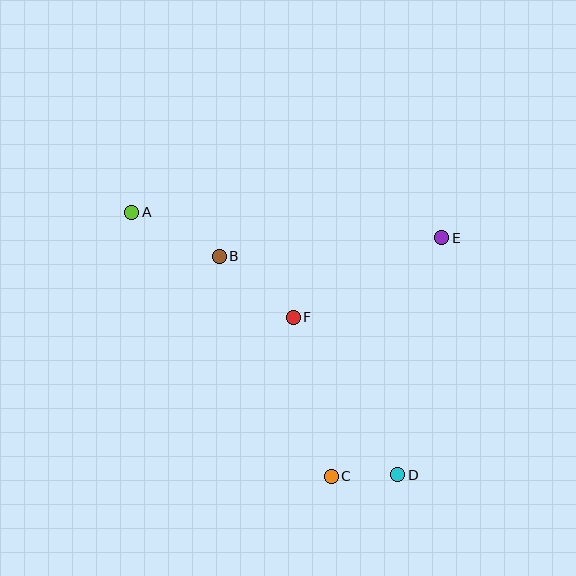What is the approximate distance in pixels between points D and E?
The distance between D and E is approximately 241 pixels.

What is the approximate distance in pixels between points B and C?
The distance between B and C is approximately 247 pixels.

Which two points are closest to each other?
Points C and D are closest to each other.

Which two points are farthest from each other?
Points A and D are farthest from each other.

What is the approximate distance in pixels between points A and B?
The distance between A and B is approximately 98 pixels.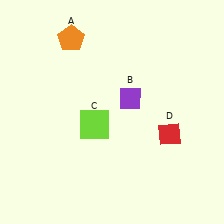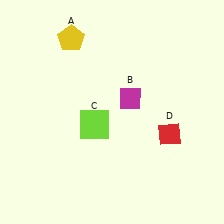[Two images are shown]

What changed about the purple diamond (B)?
In Image 1, B is purple. In Image 2, it changed to magenta.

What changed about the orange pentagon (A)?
In Image 1, A is orange. In Image 2, it changed to yellow.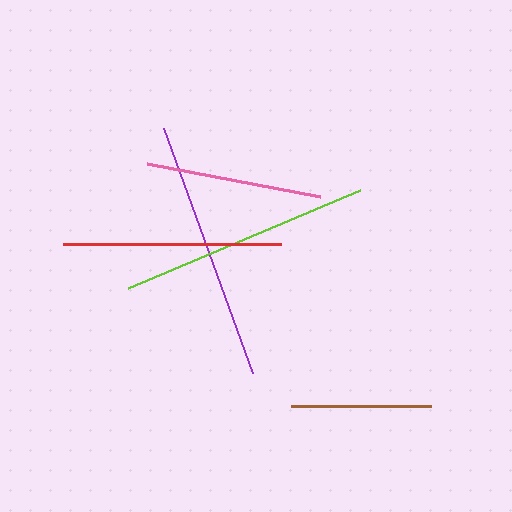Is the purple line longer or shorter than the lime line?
The purple line is longer than the lime line.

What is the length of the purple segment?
The purple segment is approximately 261 pixels long.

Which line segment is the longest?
The purple line is the longest at approximately 261 pixels.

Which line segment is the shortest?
The brown line is the shortest at approximately 140 pixels.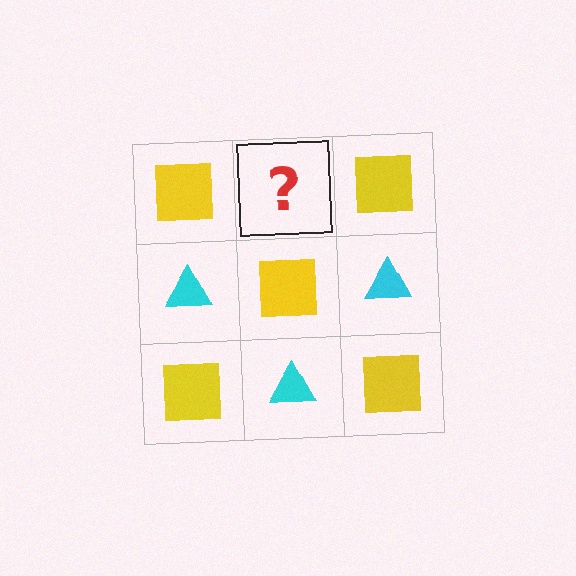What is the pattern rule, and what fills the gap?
The rule is that it alternates yellow square and cyan triangle in a checkerboard pattern. The gap should be filled with a cyan triangle.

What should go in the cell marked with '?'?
The missing cell should contain a cyan triangle.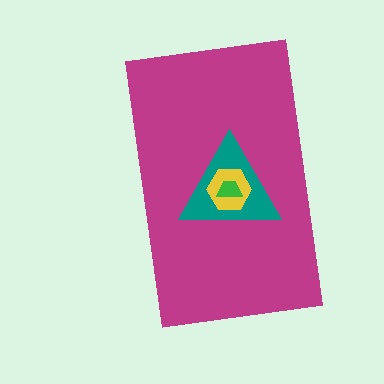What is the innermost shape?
The green trapezoid.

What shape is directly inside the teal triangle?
The yellow hexagon.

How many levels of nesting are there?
4.